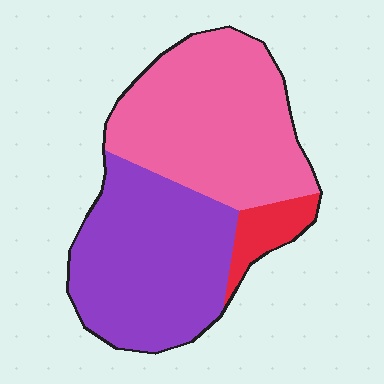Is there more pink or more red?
Pink.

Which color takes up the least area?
Red, at roughly 10%.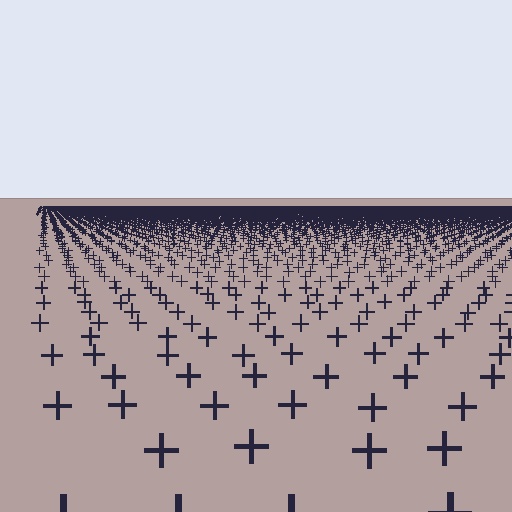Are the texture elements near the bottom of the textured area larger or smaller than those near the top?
Larger. Near the bottom, elements are closer to the viewer and appear at a bigger on-screen size.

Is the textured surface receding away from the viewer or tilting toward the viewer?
The surface is receding away from the viewer. Texture elements get smaller and denser toward the top.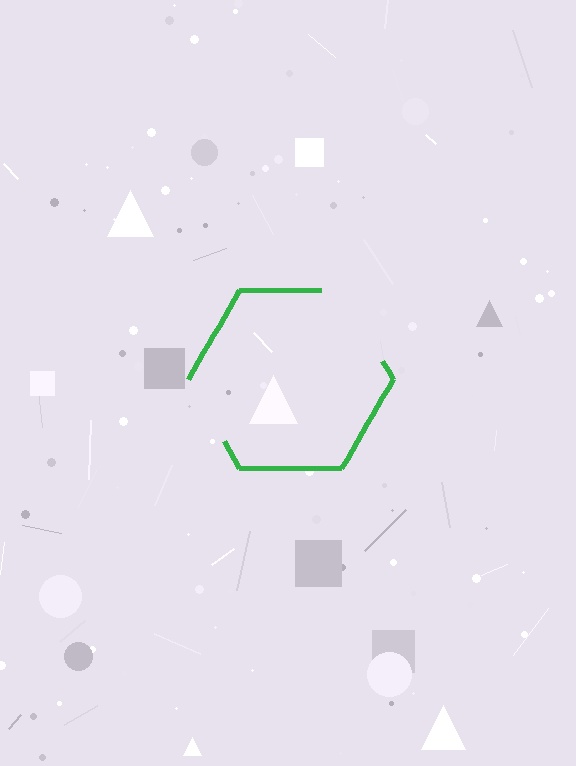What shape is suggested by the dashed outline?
The dashed outline suggests a hexagon.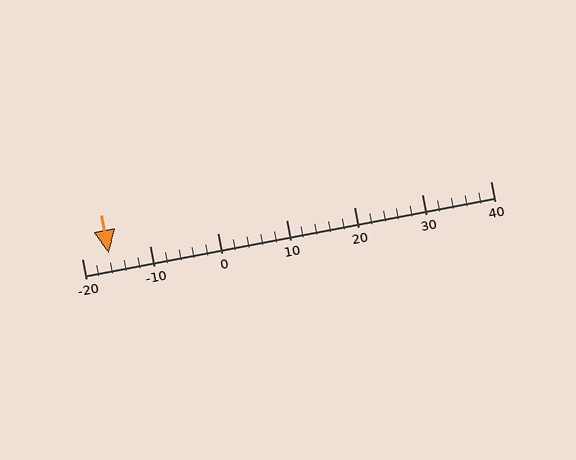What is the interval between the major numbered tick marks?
The major tick marks are spaced 10 units apart.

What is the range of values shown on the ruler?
The ruler shows values from -20 to 40.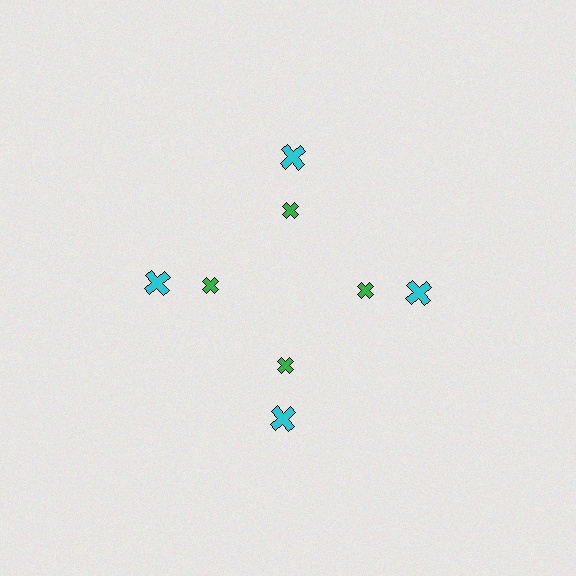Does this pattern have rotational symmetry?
Yes, this pattern has 4-fold rotational symmetry. It looks the same after rotating 90 degrees around the center.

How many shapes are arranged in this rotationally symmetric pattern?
There are 8 shapes, arranged in 4 groups of 2.